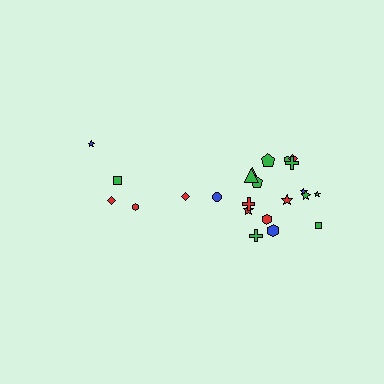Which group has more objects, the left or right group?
The right group.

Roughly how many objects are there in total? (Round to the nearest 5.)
Roughly 25 objects in total.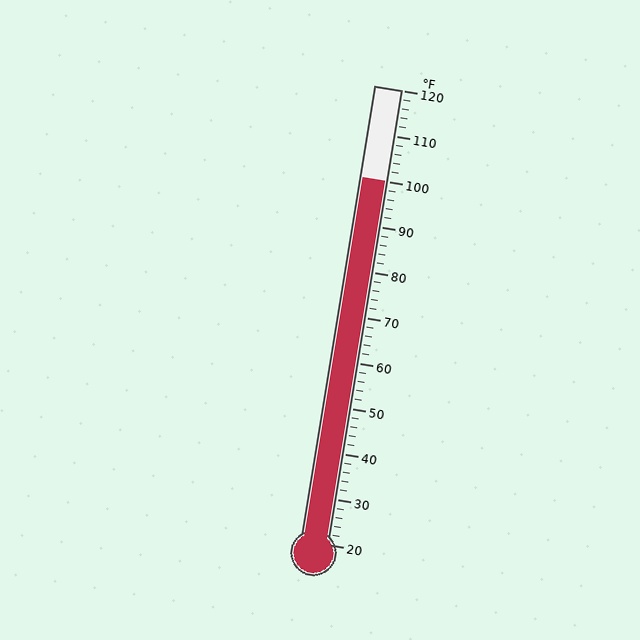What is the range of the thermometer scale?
The thermometer scale ranges from 20°F to 120°F.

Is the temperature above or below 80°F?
The temperature is above 80°F.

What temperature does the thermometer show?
The thermometer shows approximately 100°F.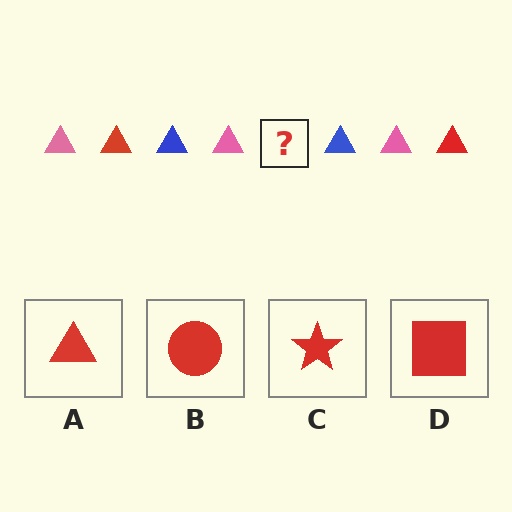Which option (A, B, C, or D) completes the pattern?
A.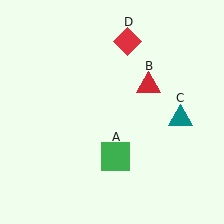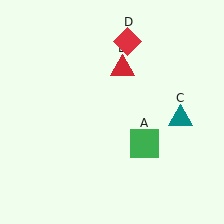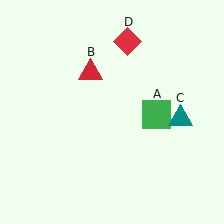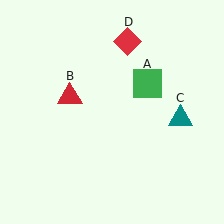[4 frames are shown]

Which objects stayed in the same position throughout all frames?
Teal triangle (object C) and red diamond (object D) remained stationary.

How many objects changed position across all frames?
2 objects changed position: green square (object A), red triangle (object B).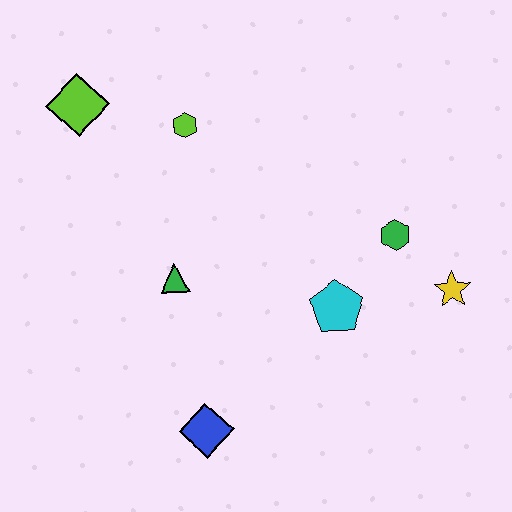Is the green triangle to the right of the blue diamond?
No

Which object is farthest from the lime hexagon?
The yellow star is farthest from the lime hexagon.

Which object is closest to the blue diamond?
The green triangle is closest to the blue diamond.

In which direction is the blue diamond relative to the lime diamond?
The blue diamond is below the lime diamond.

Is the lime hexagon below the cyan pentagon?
No